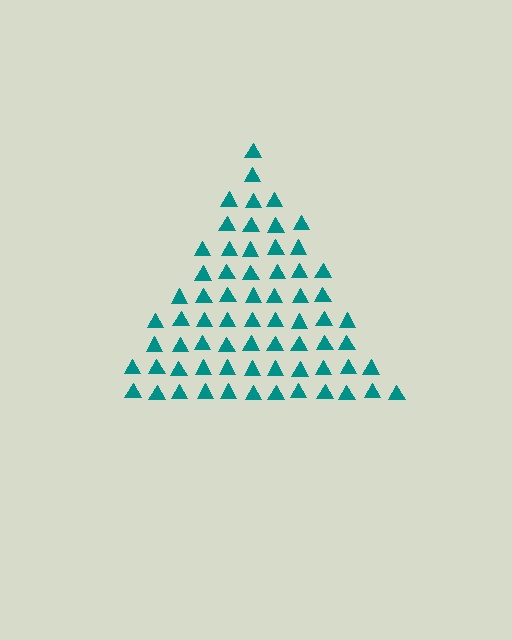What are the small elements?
The small elements are triangles.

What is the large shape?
The large shape is a triangle.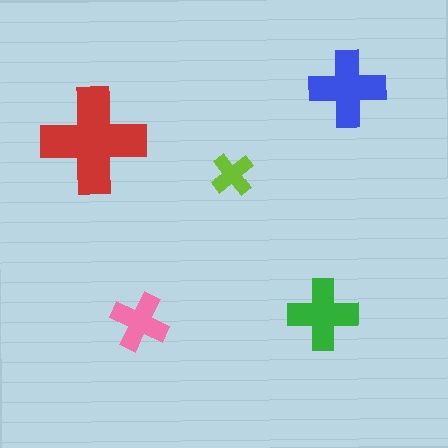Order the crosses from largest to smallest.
the red one, the blue one, the green one, the pink one, the lime one.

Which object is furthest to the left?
The red cross is leftmost.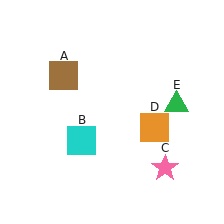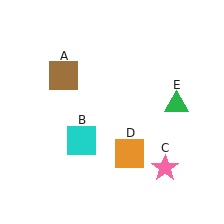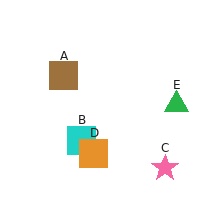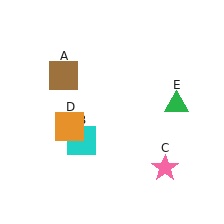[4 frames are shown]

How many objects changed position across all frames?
1 object changed position: orange square (object D).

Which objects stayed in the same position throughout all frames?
Brown square (object A) and cyan square (object B) and pink star (object C) and green triangle (object E) remained stationary.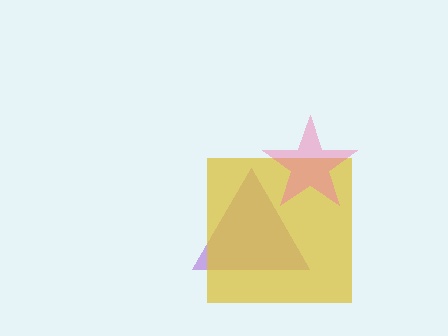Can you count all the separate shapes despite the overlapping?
Yes, there are 3 separate shapes.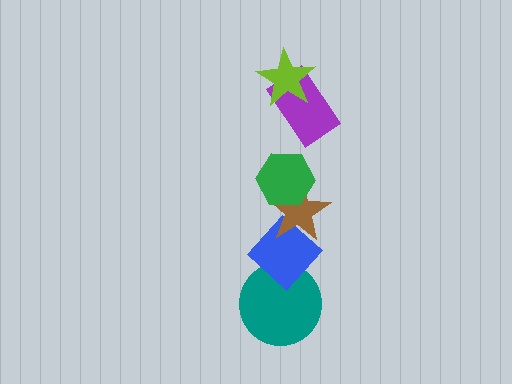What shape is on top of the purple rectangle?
The lime star is on top of the purple rectangle.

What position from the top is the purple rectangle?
The purple rectangle is 2nd from the top.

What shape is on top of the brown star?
The green hexagon is on top of the brown star.